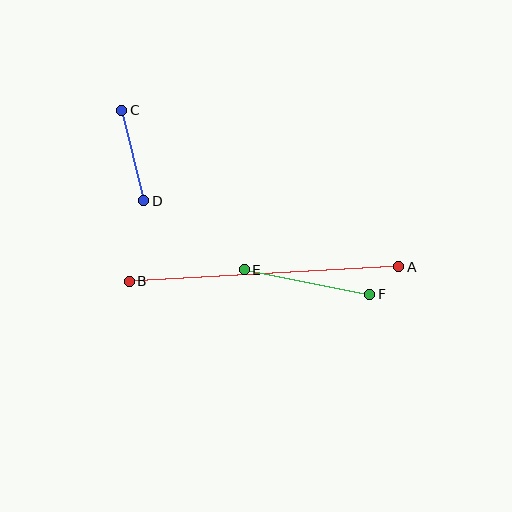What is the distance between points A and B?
The distance is approximately 270 pixels.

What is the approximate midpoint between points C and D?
The midpoint is at approximately (133, 155) pixels.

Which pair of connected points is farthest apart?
Points A and B are farthest apart.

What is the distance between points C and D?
The distance is approximately 93 pixels.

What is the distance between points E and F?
The distance is approximately 128 pixels.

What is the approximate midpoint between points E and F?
The midpoint is at approximately (307, 282) pixels.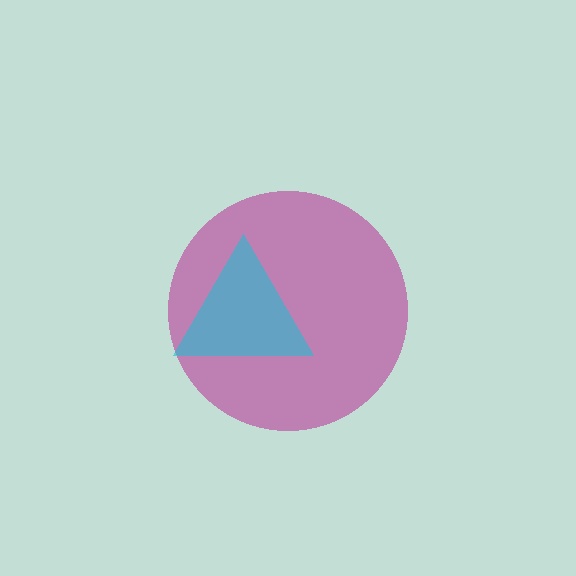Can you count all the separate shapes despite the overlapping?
Yes, there are 2 separate shapes.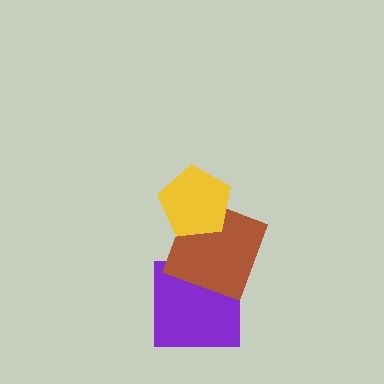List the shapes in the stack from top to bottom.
From top to bottom: the yellow pentagon, the brown square, the purple square.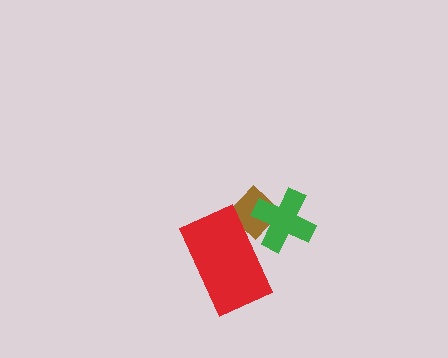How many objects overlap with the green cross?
2 objects overlap with the green cross.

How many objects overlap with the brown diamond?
2 objects overlap with the brown diamond.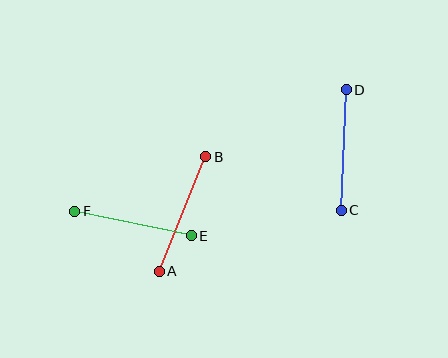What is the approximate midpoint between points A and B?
The midpoint is at approximately (182, 214) pixels.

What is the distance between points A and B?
The distance is approximately 123 pixels.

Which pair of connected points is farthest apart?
Points A and B are farthest apart.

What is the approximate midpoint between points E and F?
The midpoint is at approximately (133, 224) pixels.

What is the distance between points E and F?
The distance is approximately 119 pixels.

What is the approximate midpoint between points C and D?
The midpoint is at approximately (344, 150) pixels.